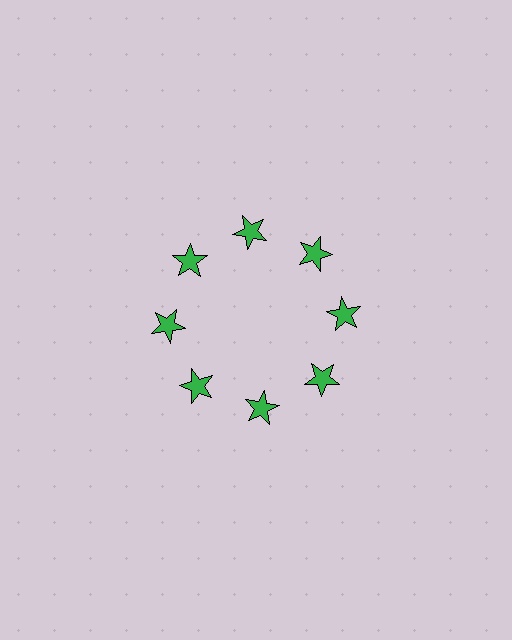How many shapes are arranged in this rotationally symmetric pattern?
There are 8 shapes, arranged in 8 groups of 1.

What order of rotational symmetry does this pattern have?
This pattern has 8-fold rotational symmetry.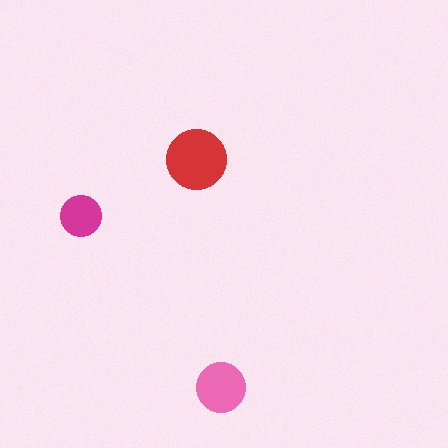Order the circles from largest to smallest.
the red one, the pink one, the magenta one.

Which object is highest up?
The red circle is topmost.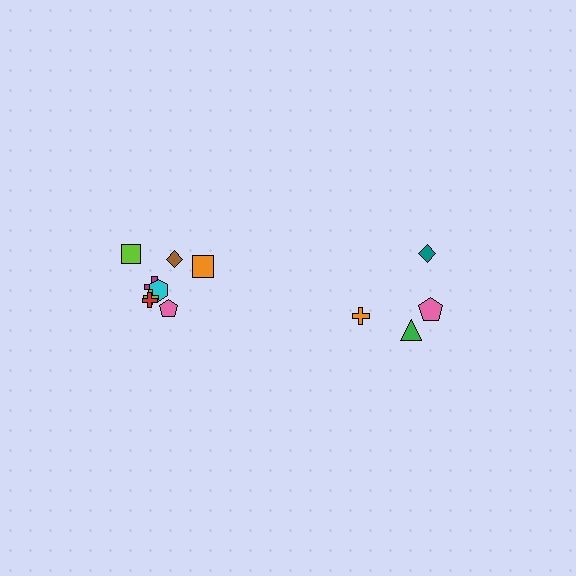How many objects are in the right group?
There are 4 objects.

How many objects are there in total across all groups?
There are 12 objects.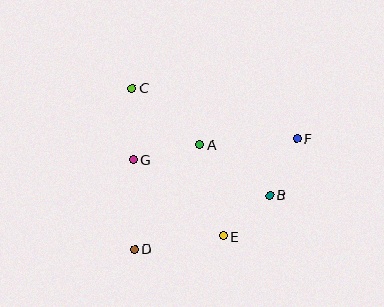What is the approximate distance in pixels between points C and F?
The distance between C and F is approximately 172 pixels.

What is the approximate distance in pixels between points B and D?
The distance between B and D is approximately 145 pixels.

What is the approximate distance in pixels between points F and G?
The distance between F and G is approximately 165 pixels.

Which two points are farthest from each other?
Points D and F are farthest from each other.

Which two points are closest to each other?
Points B and E are closest to each other.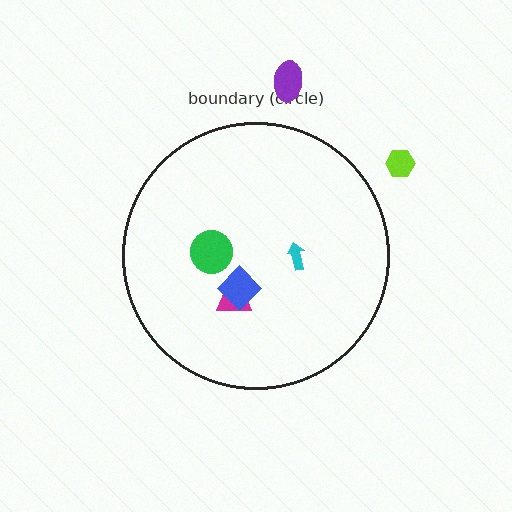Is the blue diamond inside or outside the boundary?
Inside.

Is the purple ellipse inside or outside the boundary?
Outside.